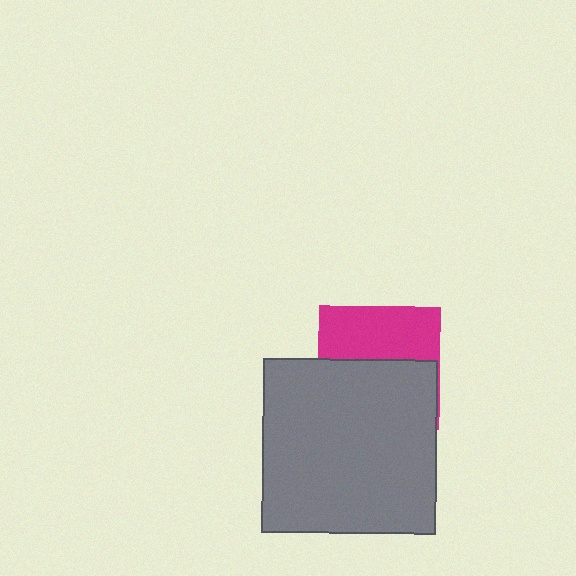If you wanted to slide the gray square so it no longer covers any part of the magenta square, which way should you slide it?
Slide it down — that is the most direct way to separate the two shapes.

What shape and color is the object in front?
The object in front is a gray square.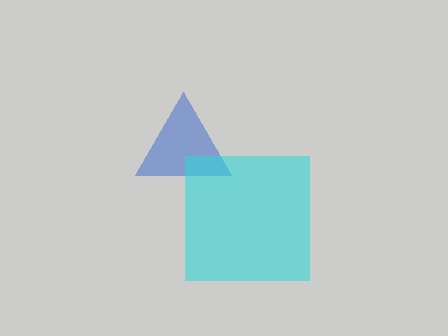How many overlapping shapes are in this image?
There are 2 overlapping shapes in the image.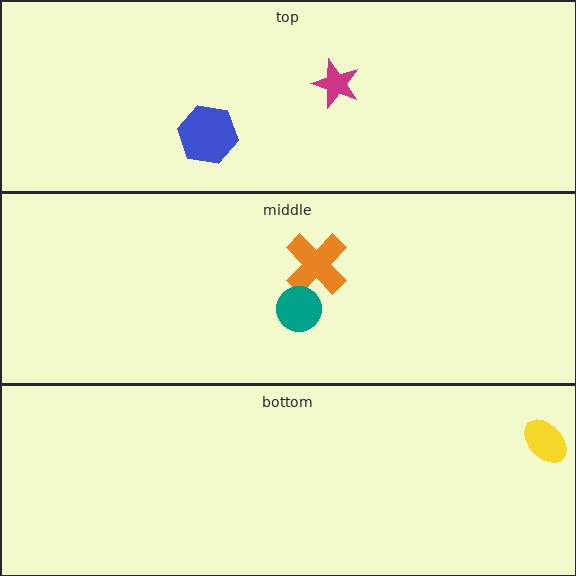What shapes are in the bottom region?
The yellow ellipse.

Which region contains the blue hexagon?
The top region.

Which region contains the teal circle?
The middle region.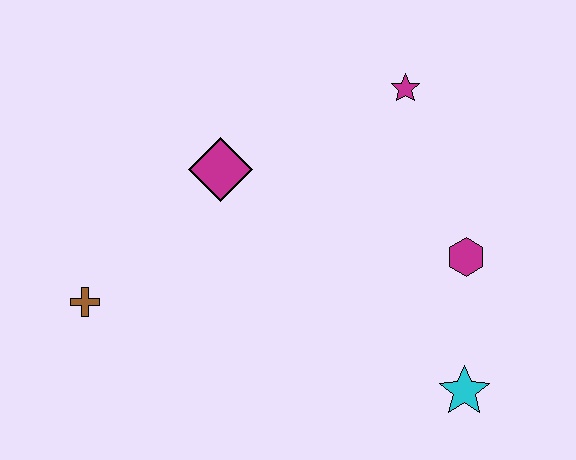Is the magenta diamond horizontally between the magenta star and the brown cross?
Yes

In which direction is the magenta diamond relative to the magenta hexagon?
The magenta diamond is to the left of the magenta hexagon.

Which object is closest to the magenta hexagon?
The cyan star is closest to the magenta hexagon.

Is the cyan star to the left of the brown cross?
No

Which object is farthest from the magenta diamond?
The cyan star is farthest from the magenta diamond.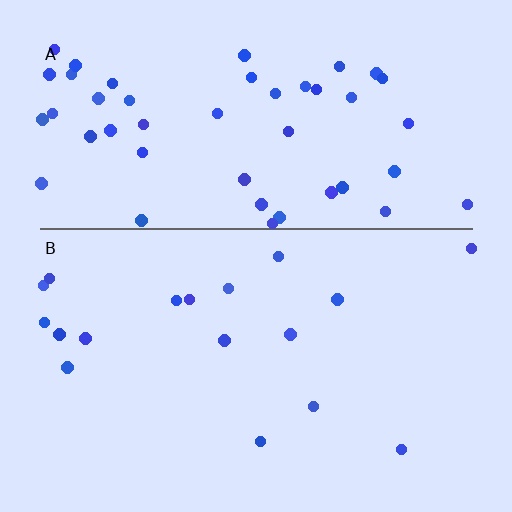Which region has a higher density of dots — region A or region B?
A (the top).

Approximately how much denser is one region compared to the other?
Approximately 2.7× — region A over region B.